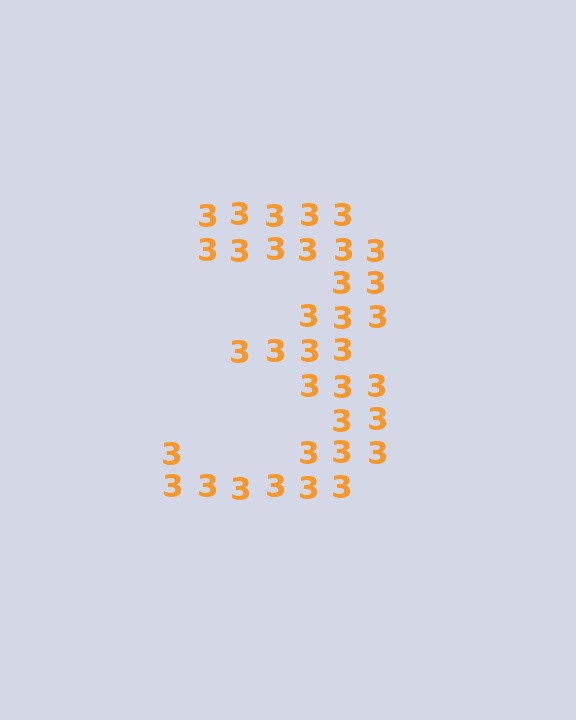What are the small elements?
The small elements are digit 3's.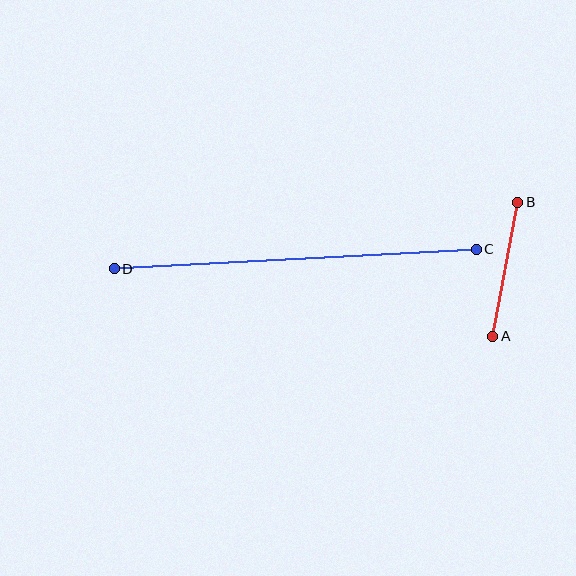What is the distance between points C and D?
The distance is approximately 362 pixels.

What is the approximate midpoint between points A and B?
The midpoint is at approximately (505, 269) pixels.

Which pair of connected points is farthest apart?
Points C and D are farthest apart.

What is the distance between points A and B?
The distance is approximately 136 pixels.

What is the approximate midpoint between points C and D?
The midpoint is at approximately (295, 259) pixels.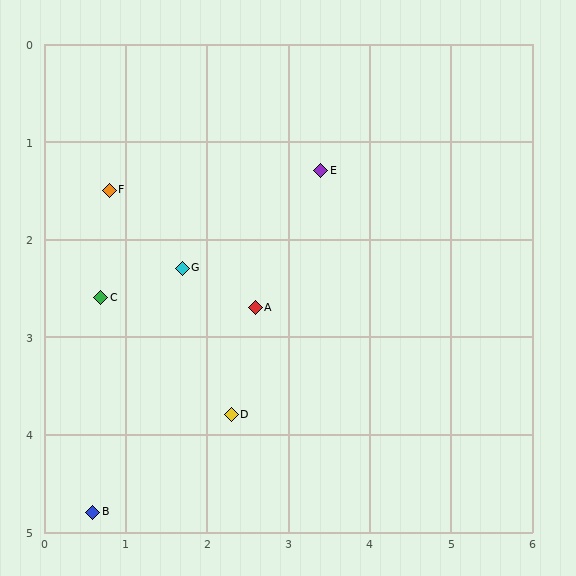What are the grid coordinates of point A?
Point A is at approximately (2.6, 2.7).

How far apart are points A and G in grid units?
Points A and G are about 1.0 grid units apart.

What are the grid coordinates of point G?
Point G is at approximately (1.7, 2.3).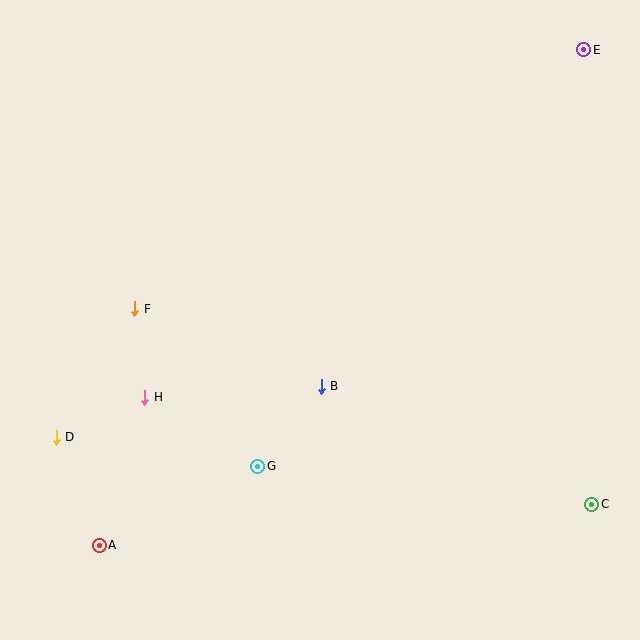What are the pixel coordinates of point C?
Point C is at (592, 504).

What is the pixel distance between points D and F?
The distance between D and F is 151 pixels.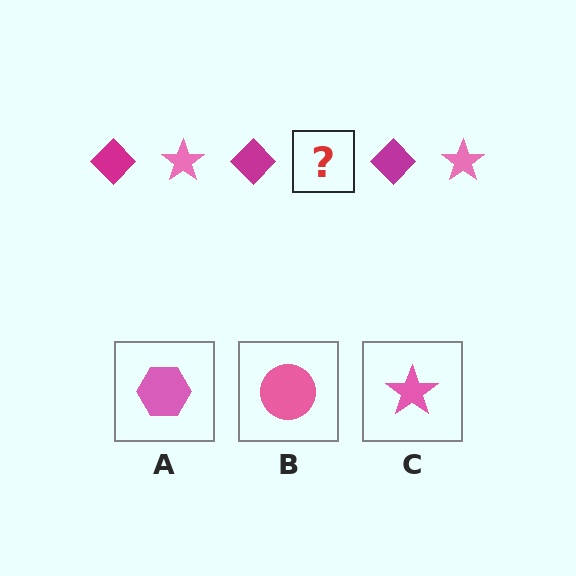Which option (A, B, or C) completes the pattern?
C.